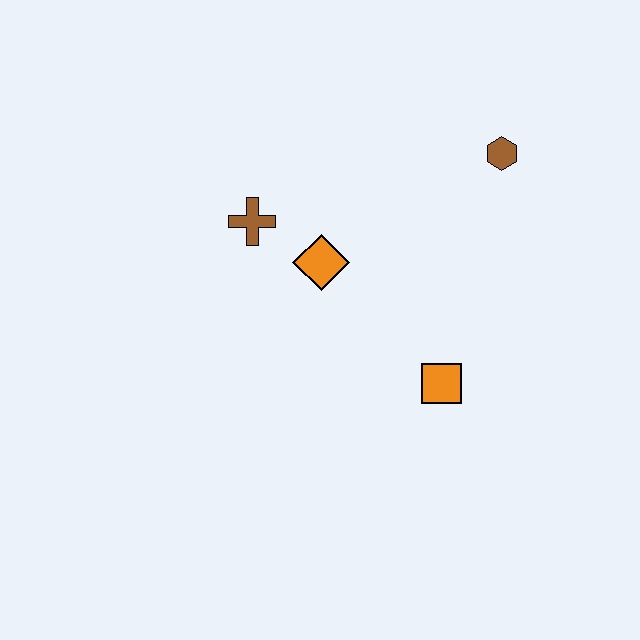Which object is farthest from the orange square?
The brown cross is farthest from the orange square.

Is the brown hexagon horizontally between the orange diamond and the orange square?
No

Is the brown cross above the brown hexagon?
No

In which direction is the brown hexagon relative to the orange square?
The brown hexagon is above the orange square.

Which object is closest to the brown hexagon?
The orange diamond is closest to the brown hexagon.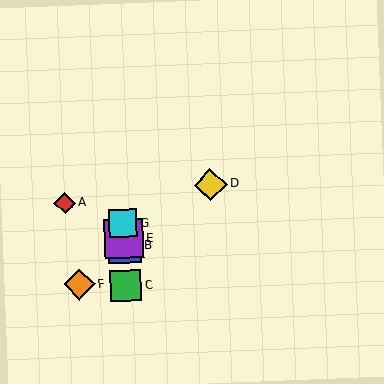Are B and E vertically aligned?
Yes, both are at x≈124.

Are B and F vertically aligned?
No, B is at x≈124 and F is at x≈79.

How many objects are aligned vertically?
4 objects (B, C, E, G) are aligned vertically.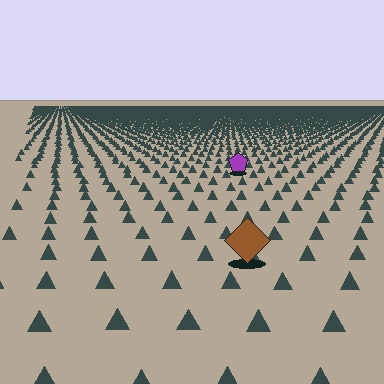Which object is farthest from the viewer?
The purple pentagon is farthest from the viewer. It appears smaller and the ground texture around it is denser.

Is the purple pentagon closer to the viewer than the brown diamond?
No. The brown diamond is closer — you can tell from the texture gradient: the ground texture is coarser near it.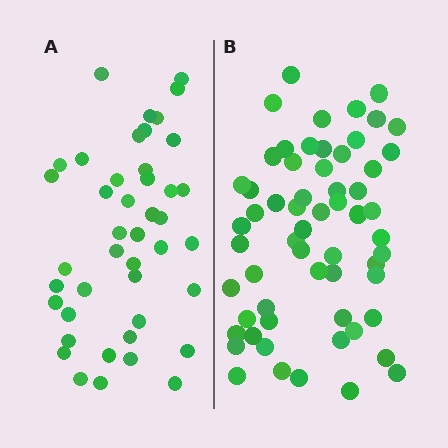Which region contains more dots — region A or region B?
Region B (the right region) has more dots.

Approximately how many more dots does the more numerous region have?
Region B has approximately 15 more dots than region A.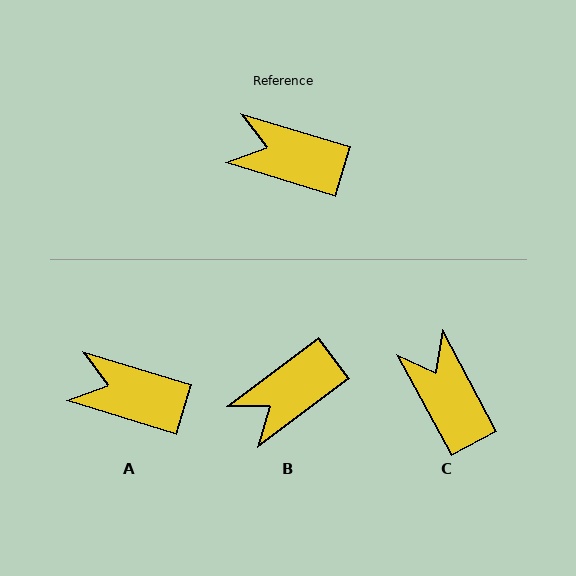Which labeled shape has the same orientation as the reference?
A.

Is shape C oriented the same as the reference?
No, it is off by about 45 degrees.